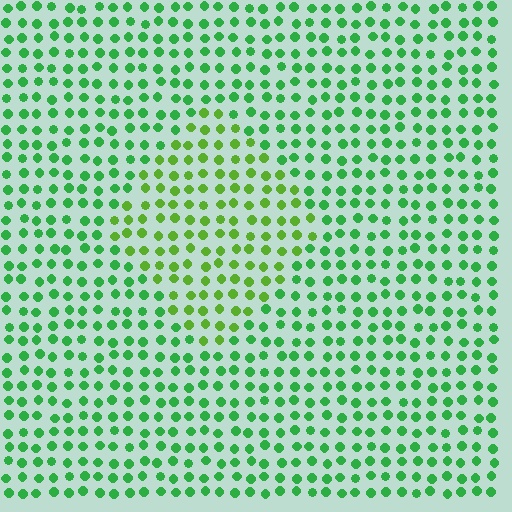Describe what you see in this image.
The image is filled with small green elements in a uniform arrangement. A diamond-shaped region is visible where the elements are tinted to a slightly different hue, forming a subtle color boundary.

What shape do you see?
I see a diamond.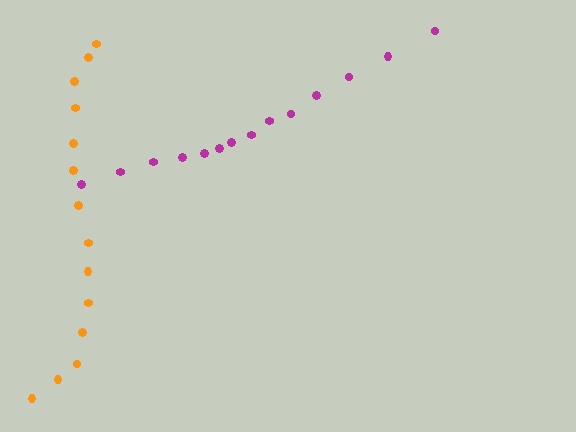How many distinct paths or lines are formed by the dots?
There are 2 distinct paths.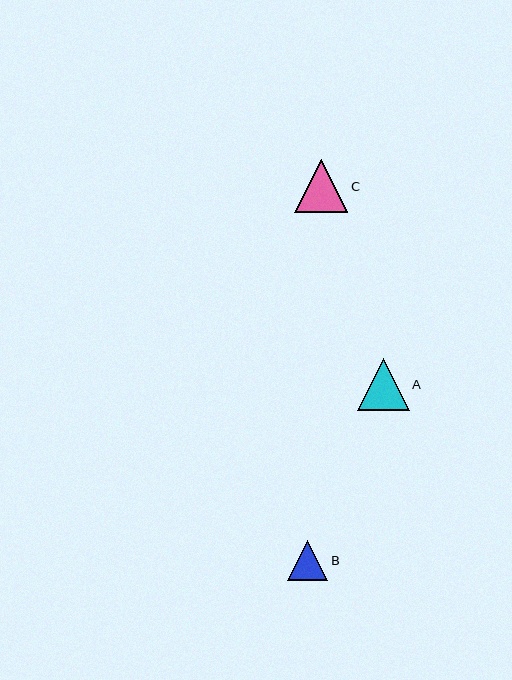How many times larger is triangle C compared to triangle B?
Triangle C is approximately 1.3 times the size of triangle B.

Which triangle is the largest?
Triangle C is the largest with a size of approximately 53 pixels.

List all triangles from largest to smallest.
From largest to smallest: C, A, B.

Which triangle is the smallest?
Triangle B is the smallest with a size of approximately 41 pixels.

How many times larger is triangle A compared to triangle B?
Triangle A is approximately 1.3 times the size of triangle B.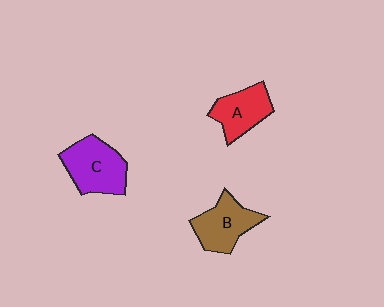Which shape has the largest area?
Shape C (purple).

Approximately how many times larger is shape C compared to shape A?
Approximately 1.3 times.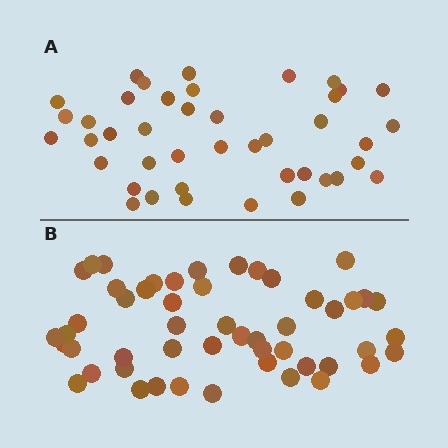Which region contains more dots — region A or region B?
Region B (the bottom region) has more dots.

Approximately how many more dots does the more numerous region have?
Region B has roughly 8 or so more dots than region A.